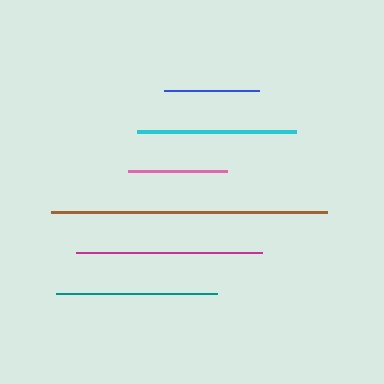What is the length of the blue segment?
The blue segment is approximately 95 pixels long.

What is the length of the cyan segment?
The cyan segment is approximately 159 pixels long.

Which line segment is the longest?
The brown line is the longest at approximately 276 pixels.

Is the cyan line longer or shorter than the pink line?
The cyan line is longer than the pink line.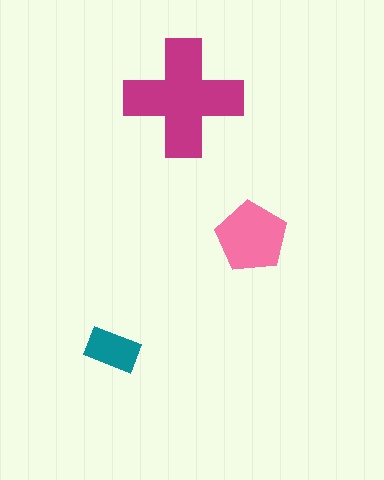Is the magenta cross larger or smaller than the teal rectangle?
Larger.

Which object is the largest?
The magenta cross.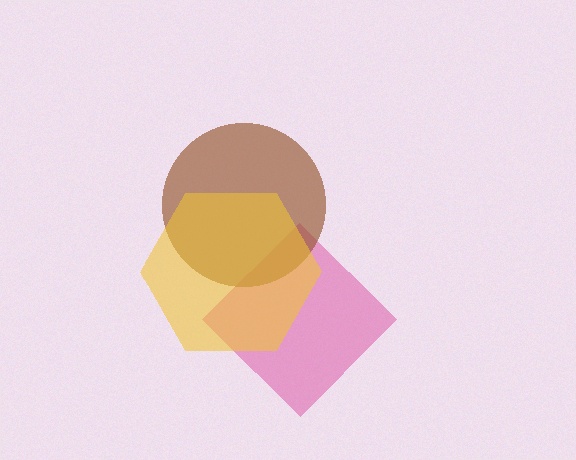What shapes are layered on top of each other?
The layered shapes are: a magenta diamond, a brown circle, a yellow hexagon.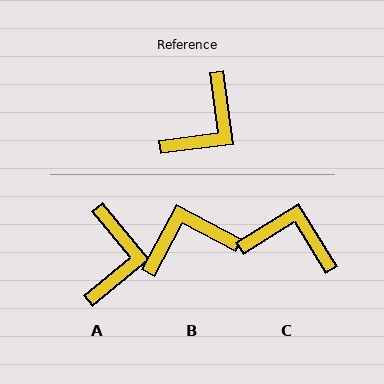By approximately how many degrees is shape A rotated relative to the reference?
Approximately 32 degrees counter-clockwise.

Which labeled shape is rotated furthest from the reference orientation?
B, about 145 degrees away.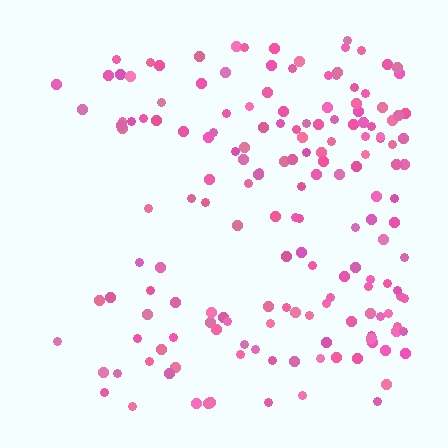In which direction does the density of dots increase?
From left to right, with the right side densest.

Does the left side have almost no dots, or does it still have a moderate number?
Still a moderate number, just noticeably fewer than the right.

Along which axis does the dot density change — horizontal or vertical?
Horizontal.